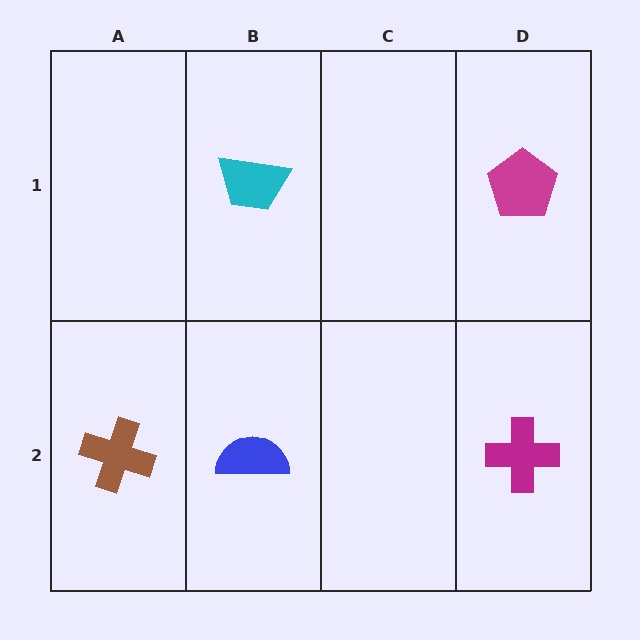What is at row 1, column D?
A magenta pentagon.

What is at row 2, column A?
A brown cross.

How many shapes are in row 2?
3 shapes.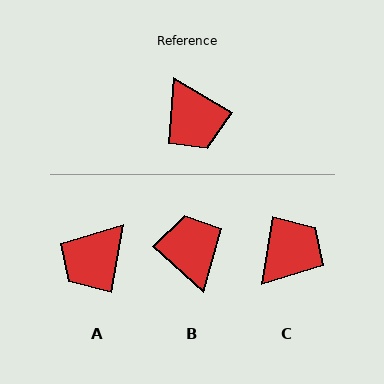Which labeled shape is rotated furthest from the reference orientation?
B, about 169 degrees away.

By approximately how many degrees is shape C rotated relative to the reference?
Approximately 111 degrees counter-clockwise.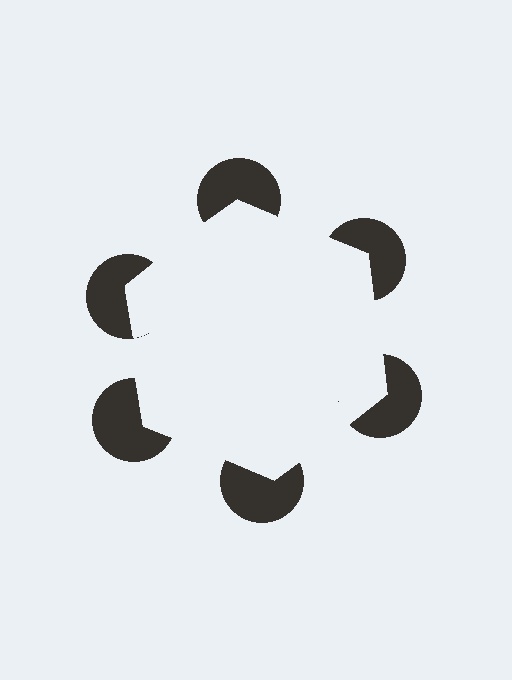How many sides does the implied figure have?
6 sides.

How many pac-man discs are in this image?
There are 6 — one at each vertex of the illusory hexagon.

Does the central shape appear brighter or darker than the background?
It typically appears slightly brighter than the background, even though no actual brightness change is drawn.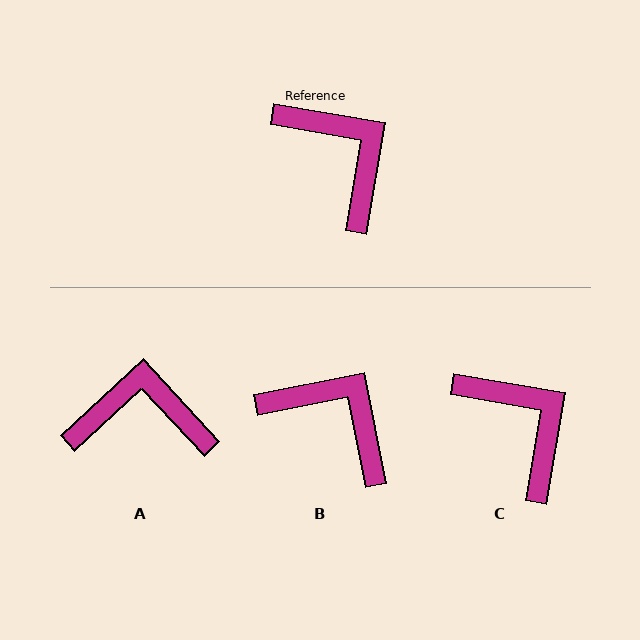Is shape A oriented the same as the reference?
No, it is off by about 52 degrees.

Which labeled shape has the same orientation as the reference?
C.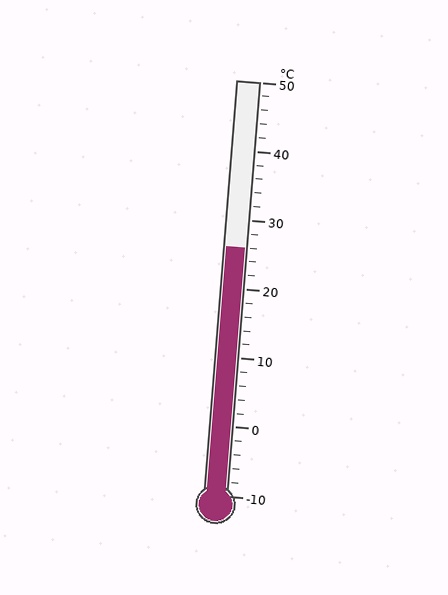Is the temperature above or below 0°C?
The temperature is above 0°C.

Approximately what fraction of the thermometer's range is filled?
The thermometer is filled to approximately 60% of its range.